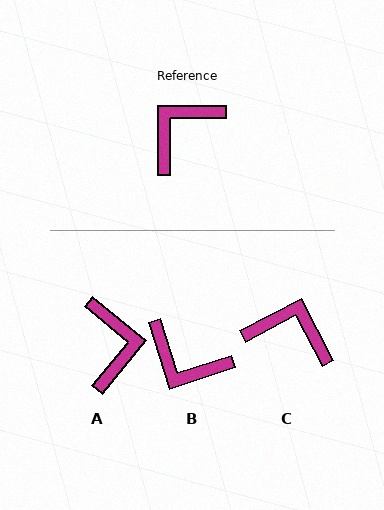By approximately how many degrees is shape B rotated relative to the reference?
Approximately 108 degrees counter-clockwise.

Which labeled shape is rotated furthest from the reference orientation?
A, about 130 degrees away.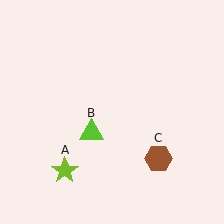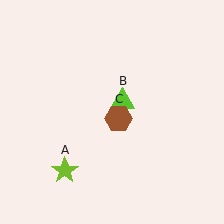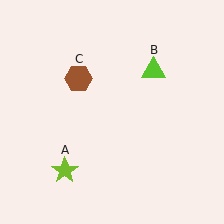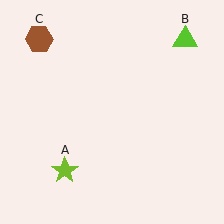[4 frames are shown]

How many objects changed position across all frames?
2 objects changed position: lime triangle (object B), brown hexagon (object C).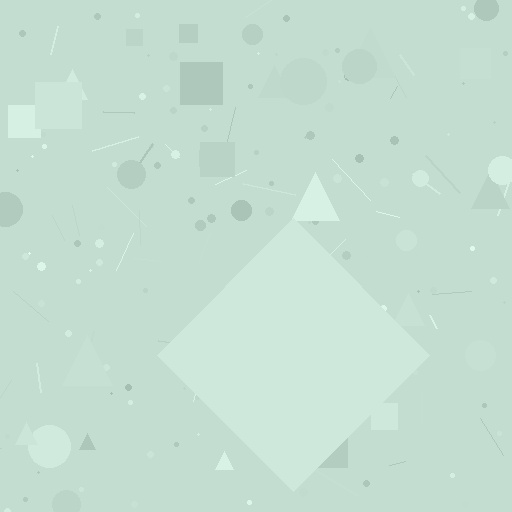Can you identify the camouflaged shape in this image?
The camouflaged shape is a diamond.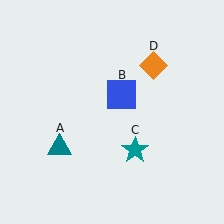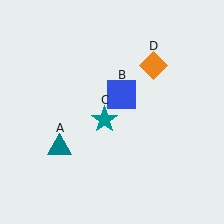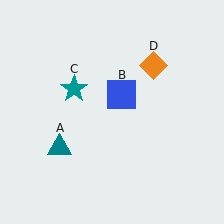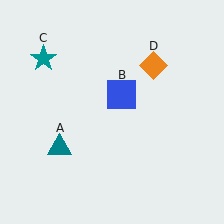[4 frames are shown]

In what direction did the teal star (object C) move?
The teal star (object C) moved up and to the left.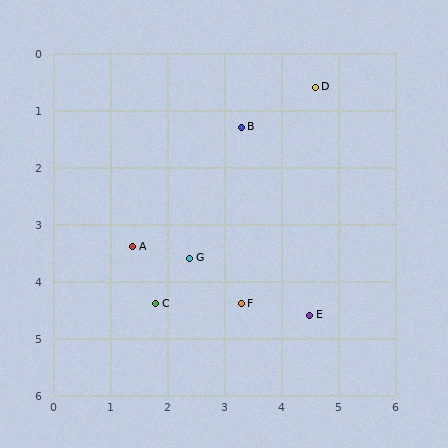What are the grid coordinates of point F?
Point F is at approximately (3.3, 4.4).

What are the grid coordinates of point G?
Point G is at approximately (2.4, 3.6).